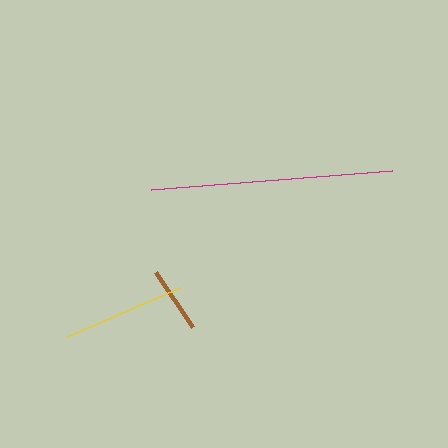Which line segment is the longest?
The magenta line is the longest at approximately 242 pixels.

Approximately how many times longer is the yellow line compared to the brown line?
The yellow line is approximately 1.9 times the length of the brown line.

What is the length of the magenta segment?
The magenta segment is approximately 242 pixels long.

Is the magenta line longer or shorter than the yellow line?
The magenta line is longer than the yellow line.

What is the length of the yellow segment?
The yellow segment is approximately 123 pixels long.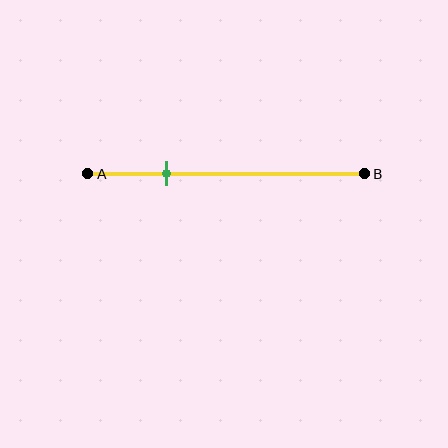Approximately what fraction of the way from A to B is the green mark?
The green mark is approximately 30% of the way from A to B.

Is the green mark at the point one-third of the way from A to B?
No, the mark is at about 30% from A, not at the 33% one-third point.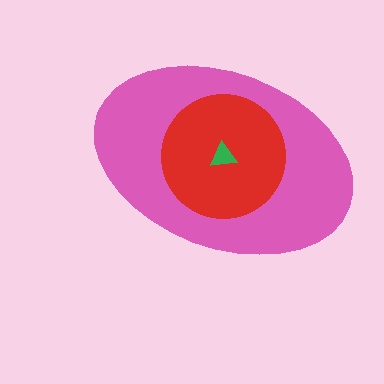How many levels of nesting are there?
3.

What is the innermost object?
The green triangle.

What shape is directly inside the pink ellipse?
The red circle.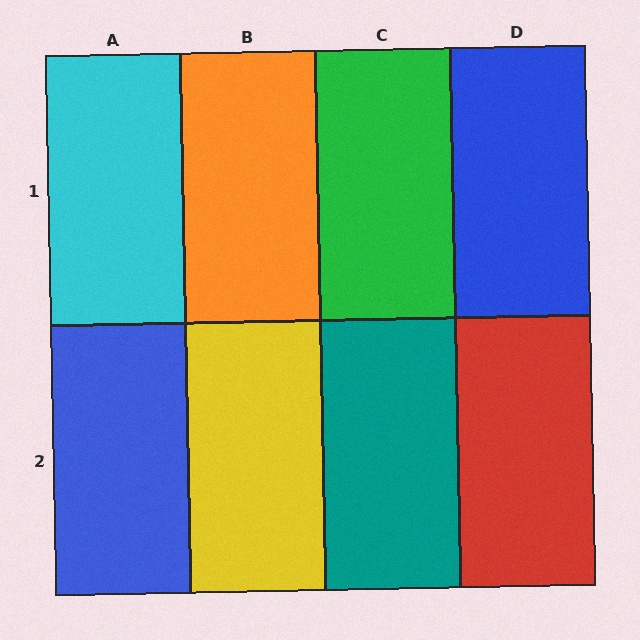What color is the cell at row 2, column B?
Yellow.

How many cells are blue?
2 cells are blue.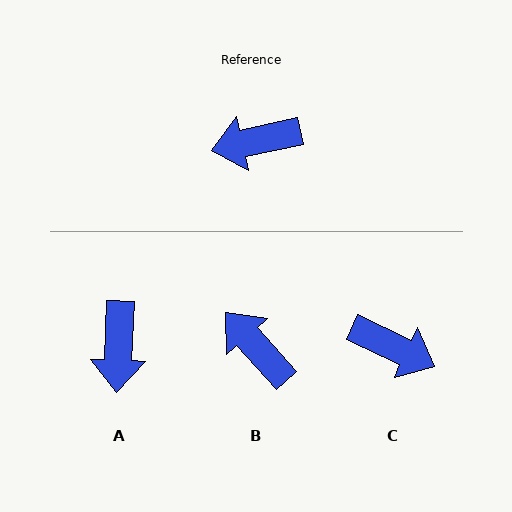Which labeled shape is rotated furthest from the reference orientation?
C, about 143 degrees away.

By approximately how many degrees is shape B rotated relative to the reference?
Approximately 61 degrees clockwise.